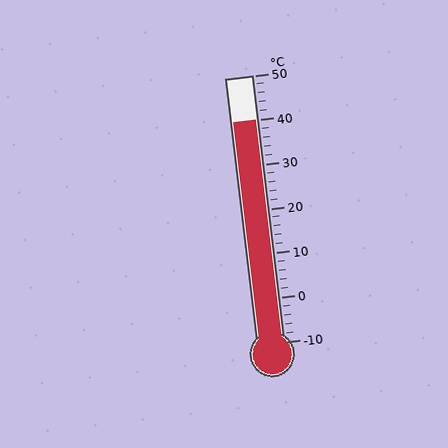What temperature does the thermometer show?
The thermometer shows approximately 40°C.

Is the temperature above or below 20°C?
The temperature is above 20°C.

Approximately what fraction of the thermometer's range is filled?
The thermometer is filled to approximately 85% of its range.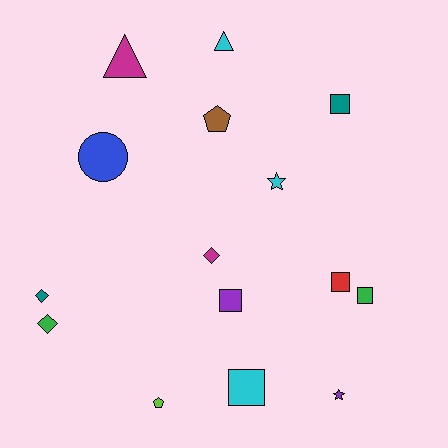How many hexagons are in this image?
There are no hexagons.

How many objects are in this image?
There are 15 objects.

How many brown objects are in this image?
There is 1 brown object.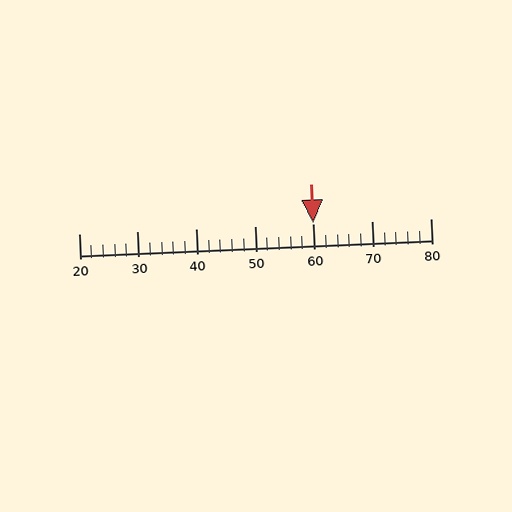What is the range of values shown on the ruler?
The ruler shows values from 20 to 80.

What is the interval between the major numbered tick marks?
The major tick marks are spaced 10 units apart.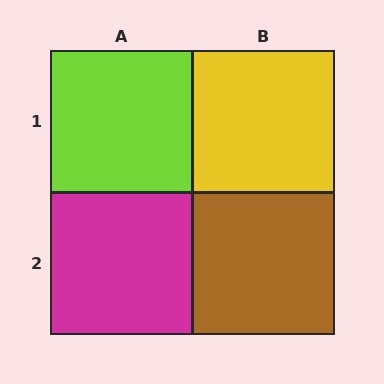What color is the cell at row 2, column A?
Magenta.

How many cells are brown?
1 cell is brown.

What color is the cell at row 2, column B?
Brown.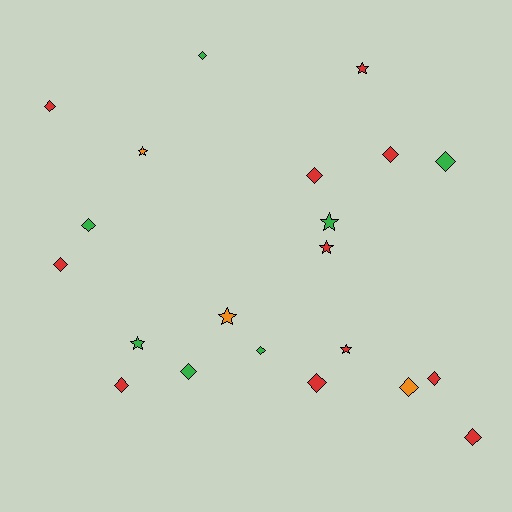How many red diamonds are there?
There are 8 red diamonds.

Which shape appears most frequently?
Diamond, with 14 objects.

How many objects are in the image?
There are 21 objects.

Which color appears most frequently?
Red, with 11 objects.